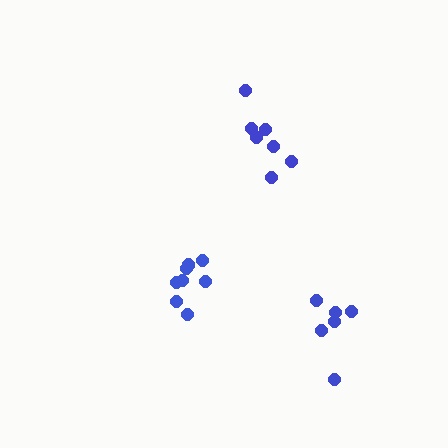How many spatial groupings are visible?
There are 3 spatial groupings.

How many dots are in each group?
Group 1: 7 dots, Group 2: 8 dots, Group 3: 6 dots (21 total).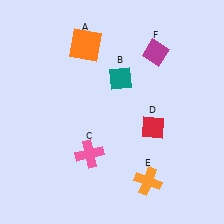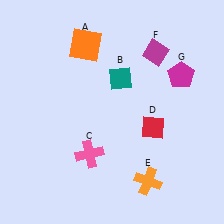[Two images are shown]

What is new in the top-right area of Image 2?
A magenta pentagon (G) was added in the top-right area of Image 2.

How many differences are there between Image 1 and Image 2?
There is 1 difference between the two images.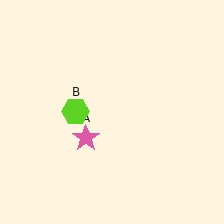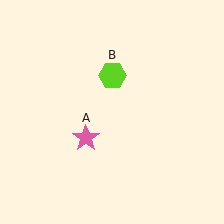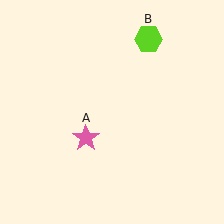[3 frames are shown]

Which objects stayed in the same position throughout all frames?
Pink star (object A) remained stationary.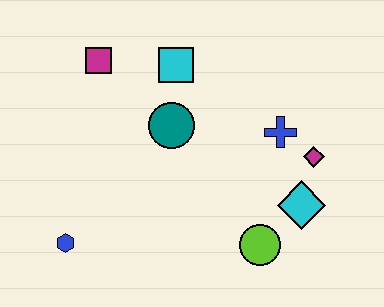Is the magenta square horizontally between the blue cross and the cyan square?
No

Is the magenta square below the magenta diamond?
No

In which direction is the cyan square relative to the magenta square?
The cyan square is to the right of the magenta square.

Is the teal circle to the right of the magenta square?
Yes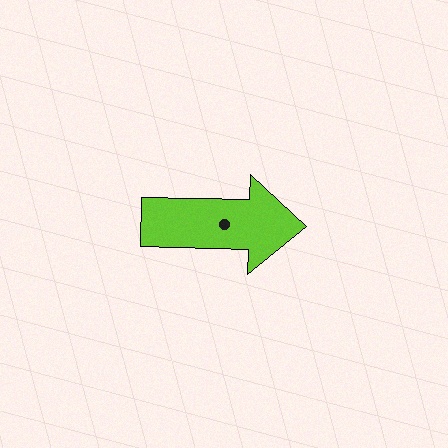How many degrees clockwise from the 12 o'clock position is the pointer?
Approximately 91 degrees.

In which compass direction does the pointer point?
East.